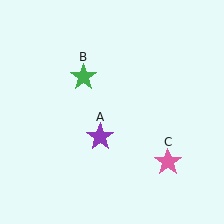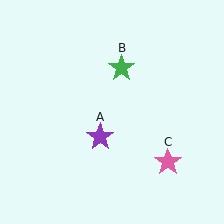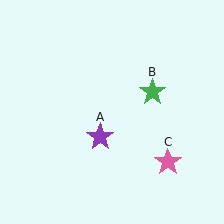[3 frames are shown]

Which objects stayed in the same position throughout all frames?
Purple star (object A) and pink star (object C) remained stationary.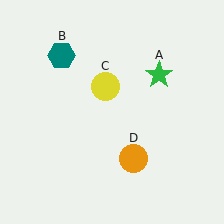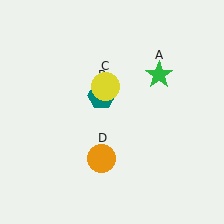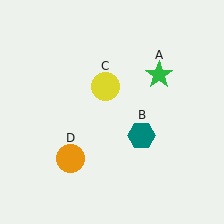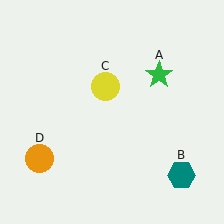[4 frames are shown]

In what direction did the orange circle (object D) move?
The orange circle (object D) moved left.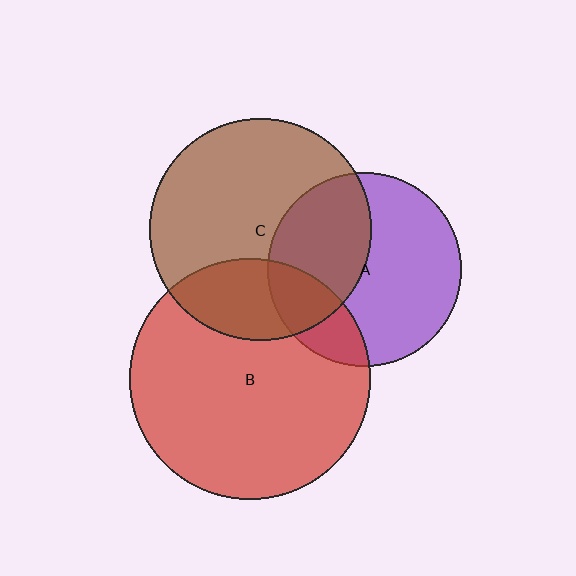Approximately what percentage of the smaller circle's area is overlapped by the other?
Approximately 25%.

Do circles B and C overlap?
Yes.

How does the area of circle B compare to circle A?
Approximately 1.5 times.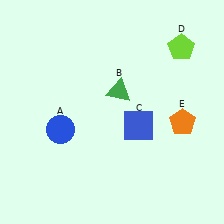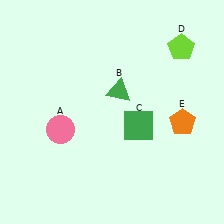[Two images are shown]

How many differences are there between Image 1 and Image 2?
There are 2 differences between the two images.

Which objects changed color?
A changed from blue to pink. C changed from blue to green.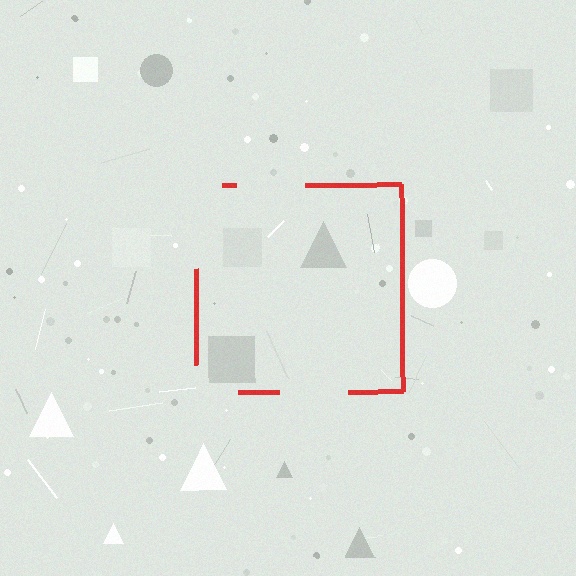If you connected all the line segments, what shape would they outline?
They would outline a square.